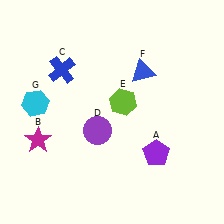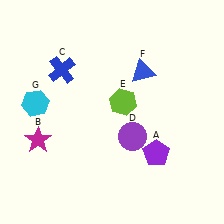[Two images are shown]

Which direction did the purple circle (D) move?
The purple circle (D) moved right.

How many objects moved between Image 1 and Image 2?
1 object moved between the two images.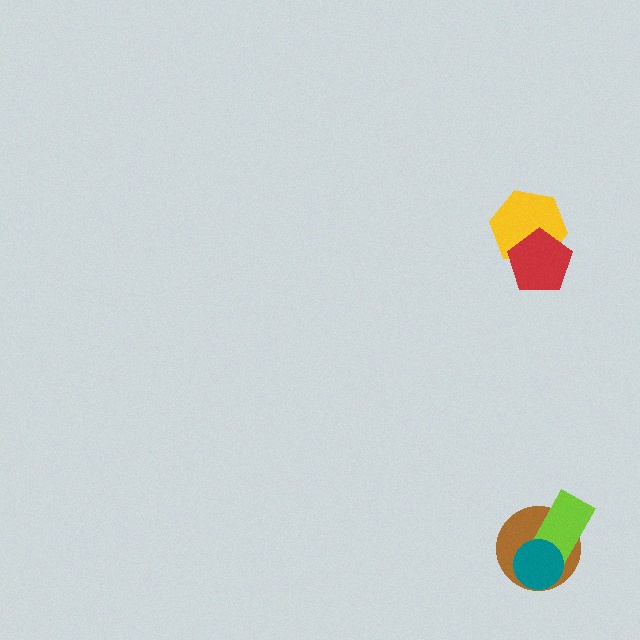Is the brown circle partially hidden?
Yes, it is partially covered by another shape.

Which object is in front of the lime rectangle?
The teal circle is in front of the lime rectangle.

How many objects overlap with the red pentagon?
1 object overlaps with the red pentagon.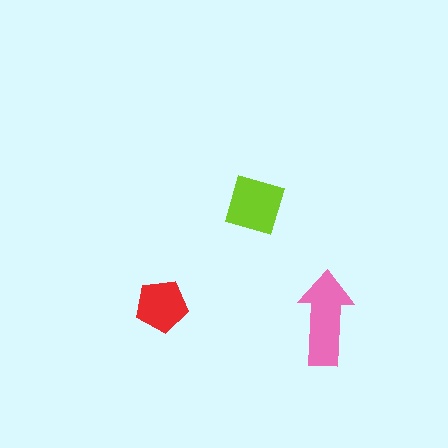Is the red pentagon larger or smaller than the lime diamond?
Smaller.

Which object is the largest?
The pink arrow.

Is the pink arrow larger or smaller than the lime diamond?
Larger.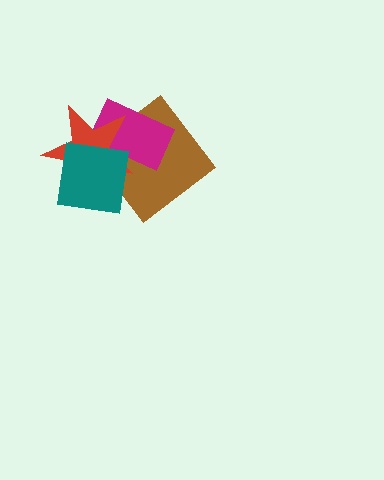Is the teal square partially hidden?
No, no other shape covers it.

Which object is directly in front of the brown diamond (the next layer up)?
The magenta rectangle is directly in front of the brown diamond.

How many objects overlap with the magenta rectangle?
3 objects overlap with the magenta rectangle.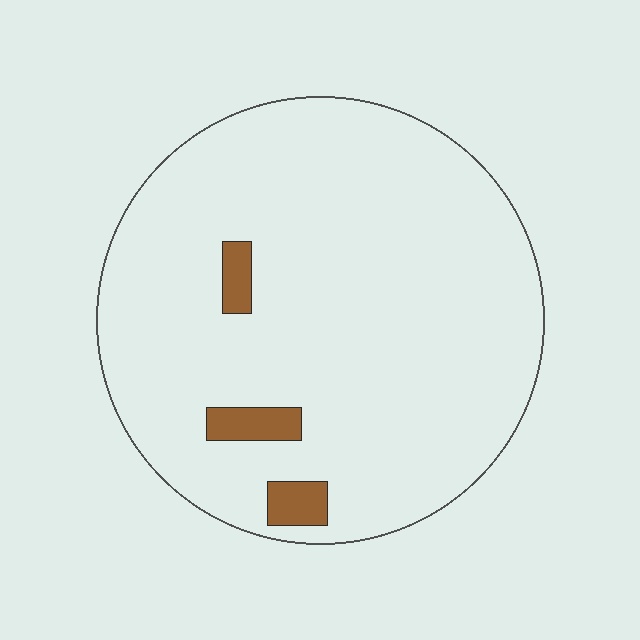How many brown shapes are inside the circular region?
3.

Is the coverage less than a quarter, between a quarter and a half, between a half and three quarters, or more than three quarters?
Less than a quarter.